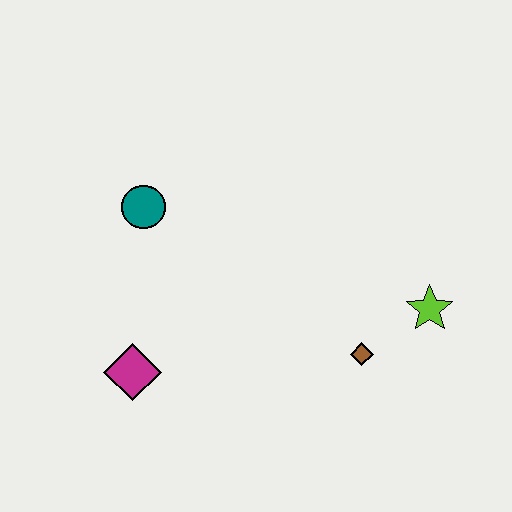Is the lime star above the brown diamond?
Yes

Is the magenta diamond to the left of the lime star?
Yes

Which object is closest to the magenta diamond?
The teal circle is closest to the magenta diamond.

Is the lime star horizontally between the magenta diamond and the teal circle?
No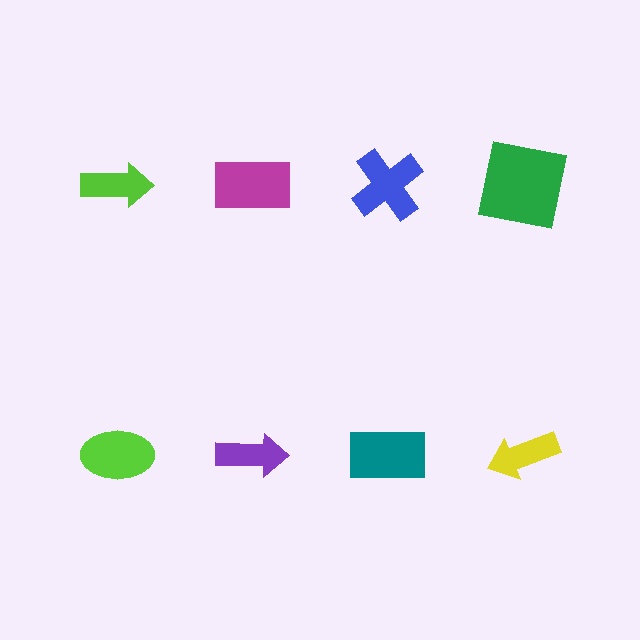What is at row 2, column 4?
A yellow arrow.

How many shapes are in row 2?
4 shapes.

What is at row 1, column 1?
A lime arrow.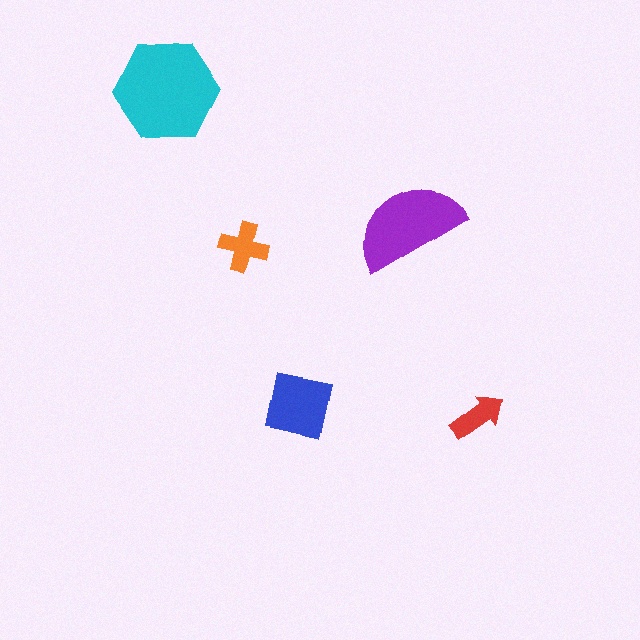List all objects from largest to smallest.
The cyan hexagon, the purple semicircle, the blue square, the orange cross, the red arrow.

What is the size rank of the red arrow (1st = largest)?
5th.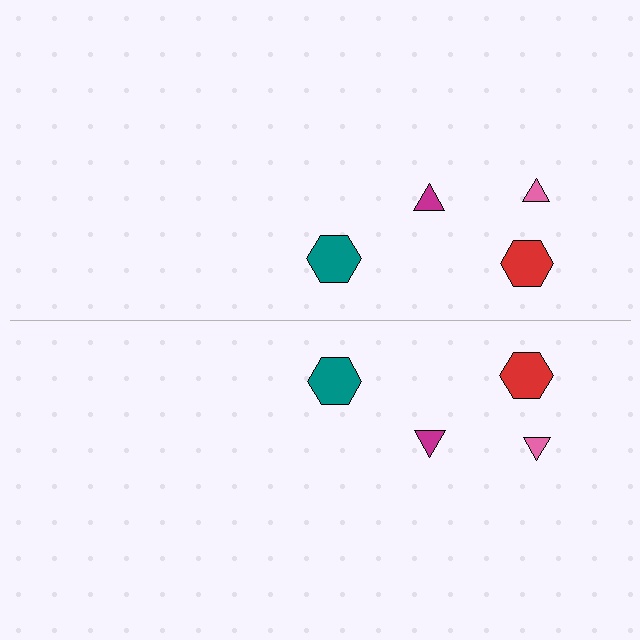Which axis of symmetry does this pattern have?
The pattern has a horizontal axis of symmetry running through the center of the image.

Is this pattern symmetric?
Yes, this pattern has bilateral (reflection) symmetry.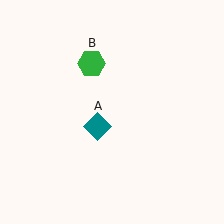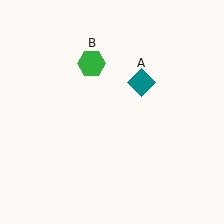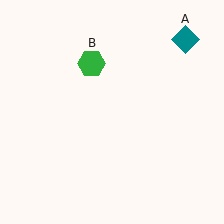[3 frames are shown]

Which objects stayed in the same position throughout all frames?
Green hexagon (object B) remained stationary.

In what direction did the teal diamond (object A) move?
The teal diamond (object A) moved up and to the right.